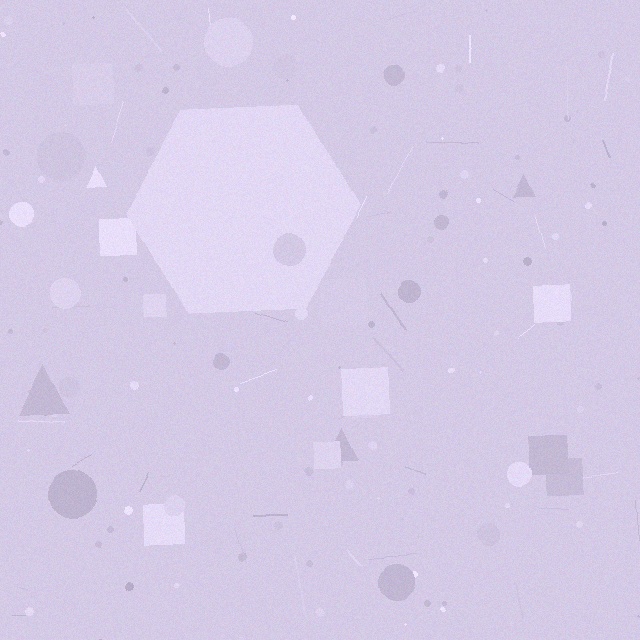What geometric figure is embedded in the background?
A hexagon is embedded in the background.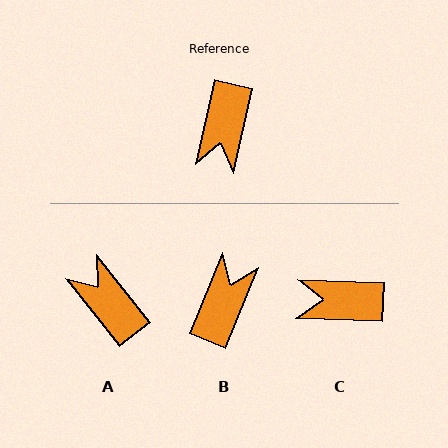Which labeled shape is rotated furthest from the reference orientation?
B, about 170 degrees away.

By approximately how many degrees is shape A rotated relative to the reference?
Approximately 130 degrees clockwise.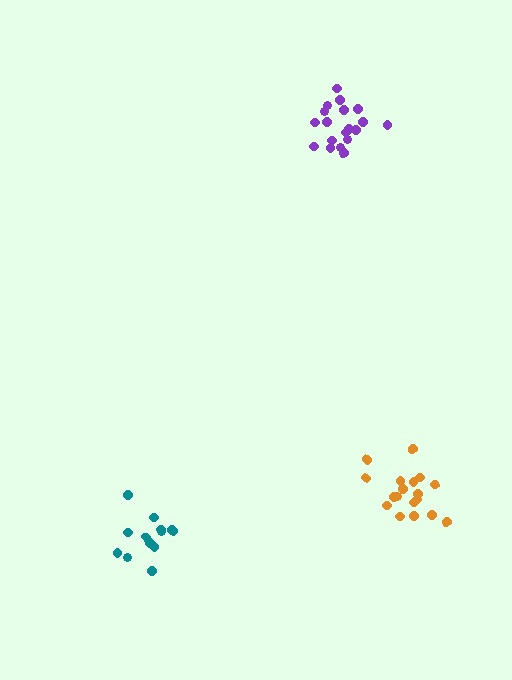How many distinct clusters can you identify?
There are 3 distinct clusters.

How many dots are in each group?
Group 1: 13 dots, Group 2: 18 dots, Group 3: 19 dots (50 total).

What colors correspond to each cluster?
The clusters are colored: teal, orange, purple.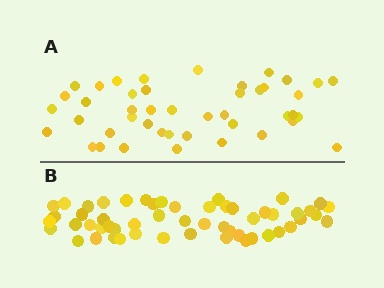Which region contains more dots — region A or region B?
Region B (the bottom region) has more dots.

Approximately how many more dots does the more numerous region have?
Region B has roughly 10 or so more dots than region A.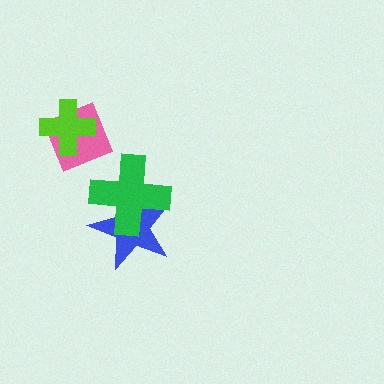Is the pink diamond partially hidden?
Yes, it is partially covered by another shape.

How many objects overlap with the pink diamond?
1 object overlaps with the pink diamond.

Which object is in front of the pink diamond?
The lime cross is in front of the pink diamond.